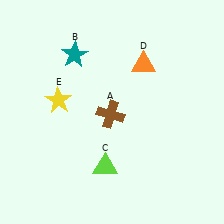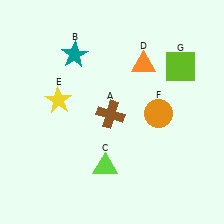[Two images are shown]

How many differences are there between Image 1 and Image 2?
There are 2 differences between the two images.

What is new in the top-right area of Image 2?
A lime square (G) was added in the top-right area of Image 2.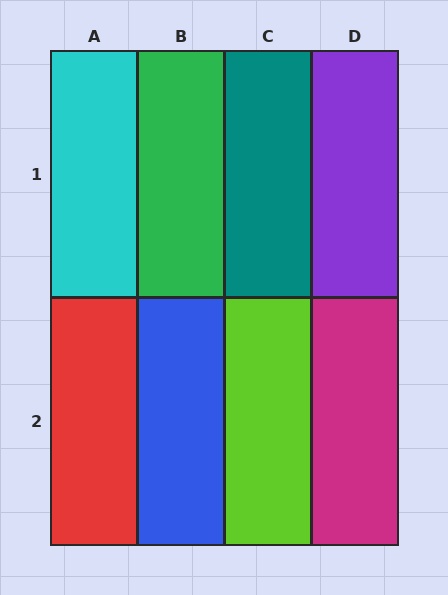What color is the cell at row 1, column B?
Green.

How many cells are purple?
1 cell is purple.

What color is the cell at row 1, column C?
Teal.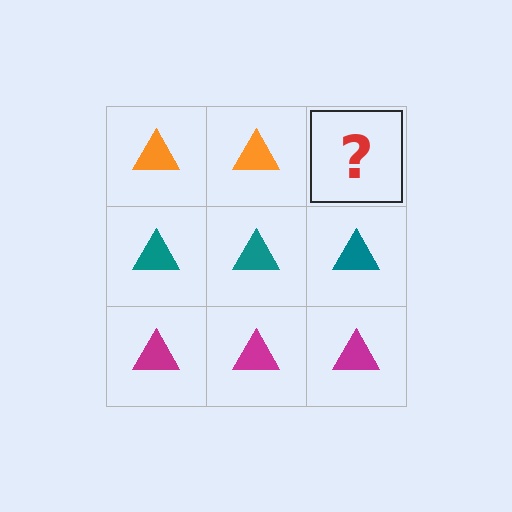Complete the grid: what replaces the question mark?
The question mark should be replaced with an orange triangle.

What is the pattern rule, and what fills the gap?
The rule is that each row has a consistent color. The gap should be filled with an orange triangle.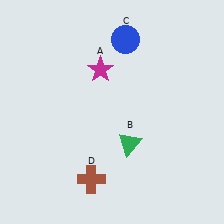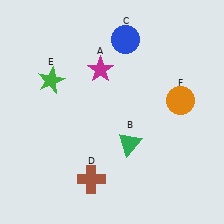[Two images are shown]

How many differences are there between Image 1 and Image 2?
There are 2 differences between the two images.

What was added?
A green star (E), an orange circle (F) were added in Image 2.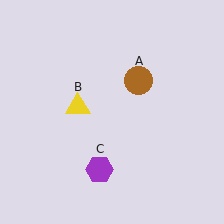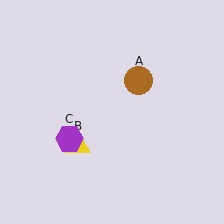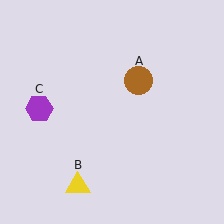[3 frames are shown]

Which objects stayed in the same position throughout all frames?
Brown circle (object A) remained stationary.